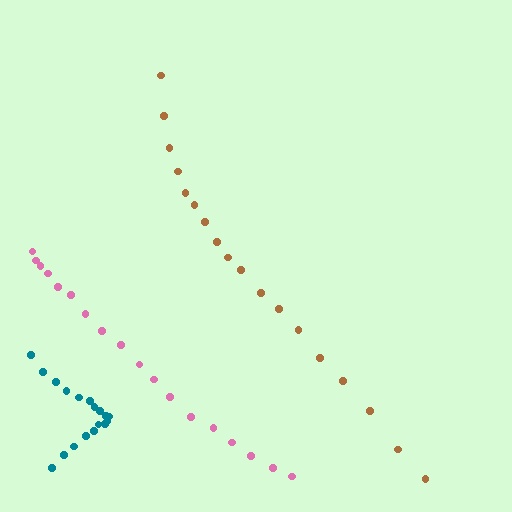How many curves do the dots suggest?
There are 3 distinct paths.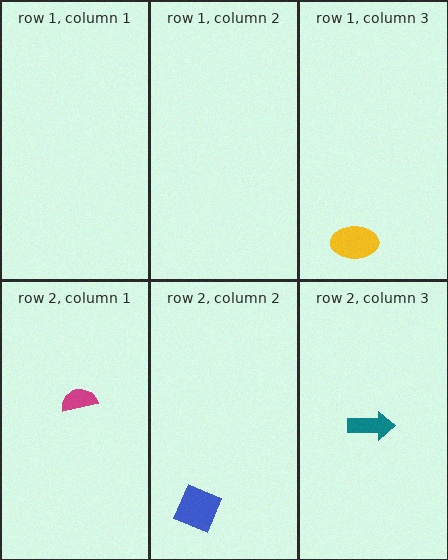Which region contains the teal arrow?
The row 2, column 3 region.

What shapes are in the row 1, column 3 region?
The yellow ellipse.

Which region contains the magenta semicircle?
The row 2, column 1 region.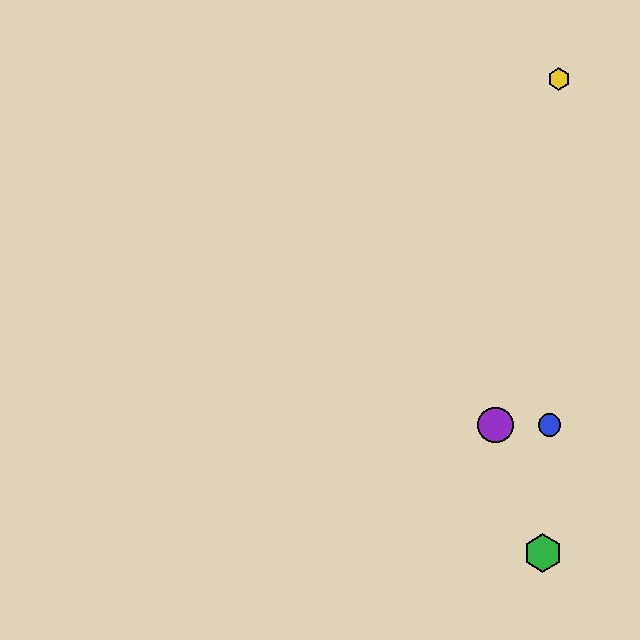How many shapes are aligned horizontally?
3 shapes (the red circle, the blue circle, the purple circle) are aligned horizontally.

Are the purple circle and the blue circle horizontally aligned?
Yes, both are at y≈425.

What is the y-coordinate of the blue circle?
The blue circle is at y≈425.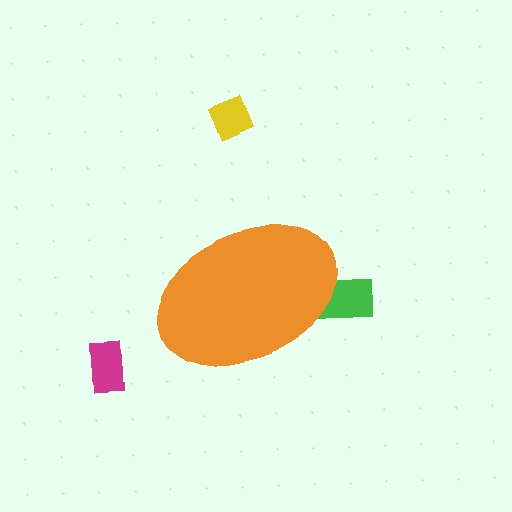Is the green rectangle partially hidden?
Yes, the green rectangle is partially hidden behind the orange ellipse.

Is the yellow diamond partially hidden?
No, the yellow diamond is fully visible.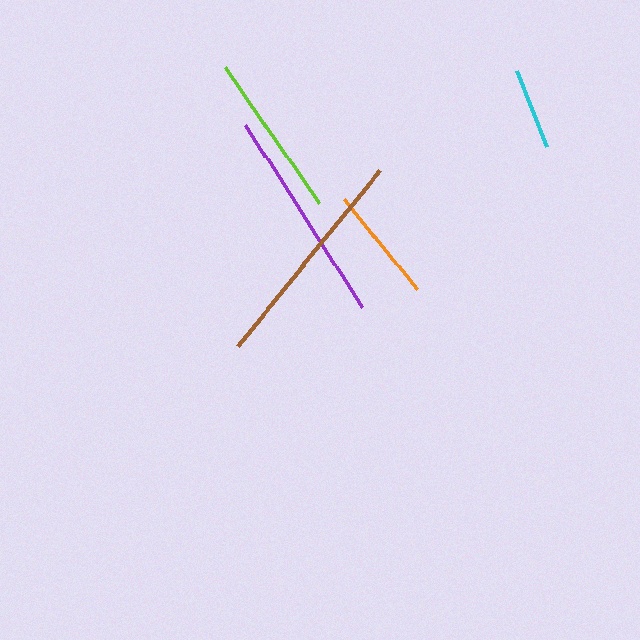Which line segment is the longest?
The brown line is the longest at approximately 225 pixels.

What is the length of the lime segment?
The lime segment is approximately 166 pixels long.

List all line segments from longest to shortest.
From longest to shortest: brown, purple, lime, orange, cyan.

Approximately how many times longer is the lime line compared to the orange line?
The lime line is approximately 1.4 times the length of the orange line.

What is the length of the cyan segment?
The cyan segment is approximately 82 pixels long.